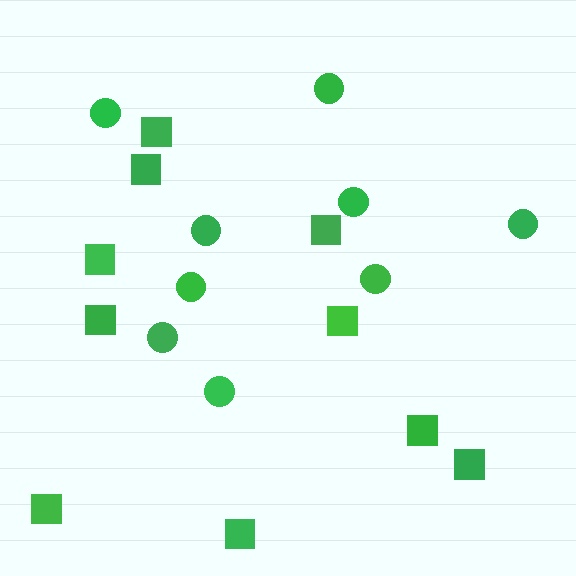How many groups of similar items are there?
There are 2 groups: one group of circles (9) and one group of squares (10).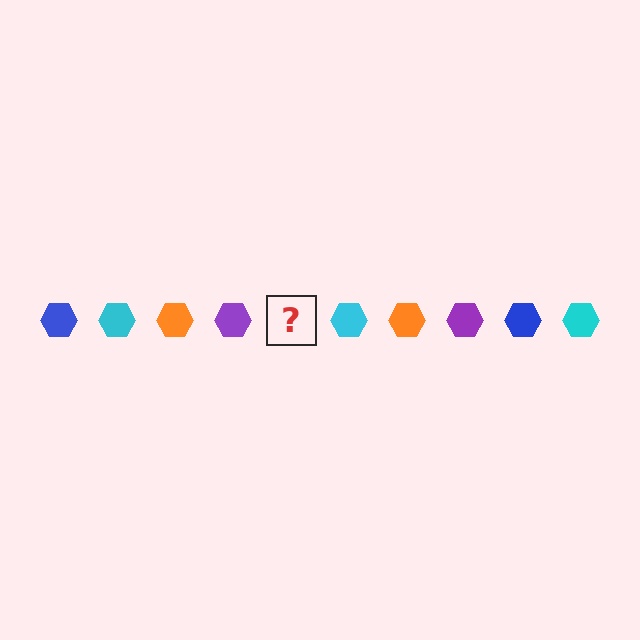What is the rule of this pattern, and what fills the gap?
The rule is that the pattern cycles through blue, cyan, orange, purple hexagons. The gap should be filled with a blue hexagon.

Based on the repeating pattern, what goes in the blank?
The blank should be a blue hexagon.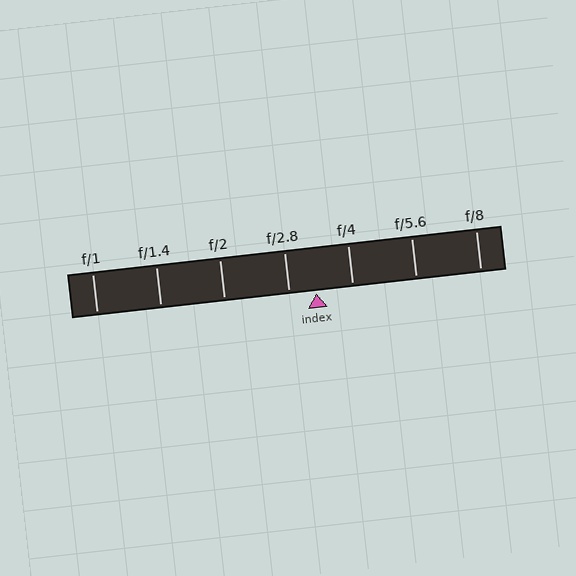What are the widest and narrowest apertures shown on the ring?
The widest aperture shown is f/1 and the narrowest is f/8.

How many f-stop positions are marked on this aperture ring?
There are 7 f-stop positions marked.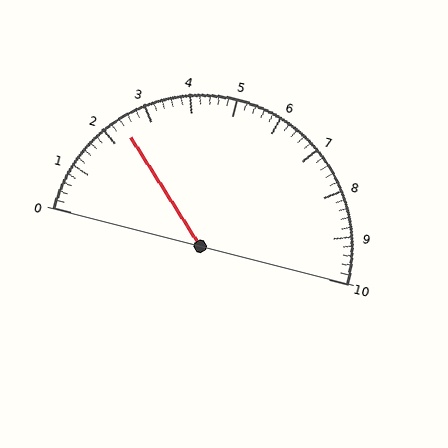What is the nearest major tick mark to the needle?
The nearest major tick mark is 2.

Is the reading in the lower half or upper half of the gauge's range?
The reading is in the lower half of the range (0 to 10).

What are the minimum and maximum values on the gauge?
The gauge ranges from 0 to 10.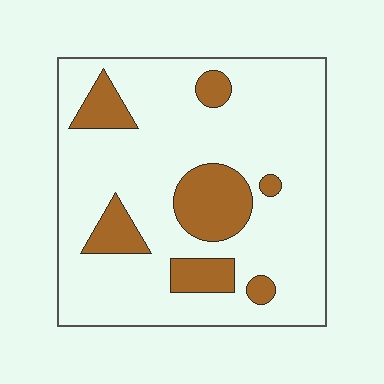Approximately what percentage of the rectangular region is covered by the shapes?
Approximately 20%.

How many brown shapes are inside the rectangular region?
7.